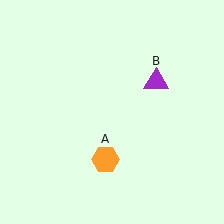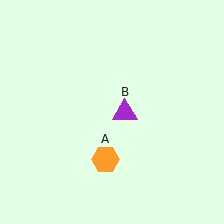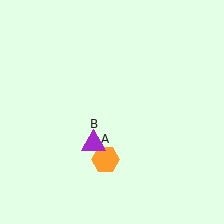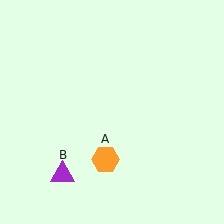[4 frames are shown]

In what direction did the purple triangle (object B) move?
The purple triangle (object B) moved down and to the left.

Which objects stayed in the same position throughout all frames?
Orange hexagon (object A) remained stationary.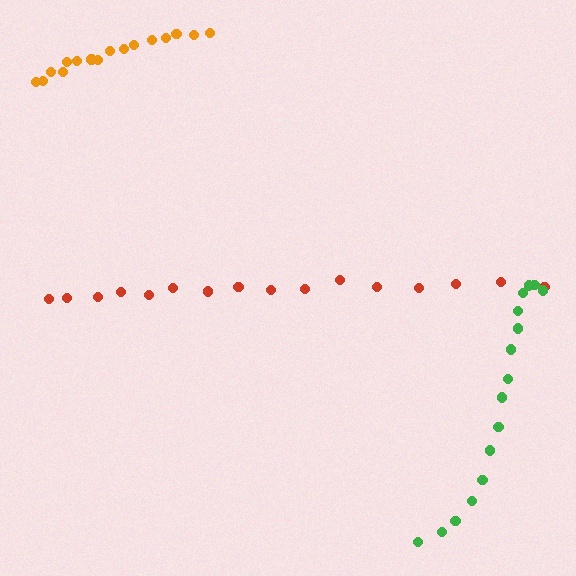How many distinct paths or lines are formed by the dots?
There are 3 distinct paths.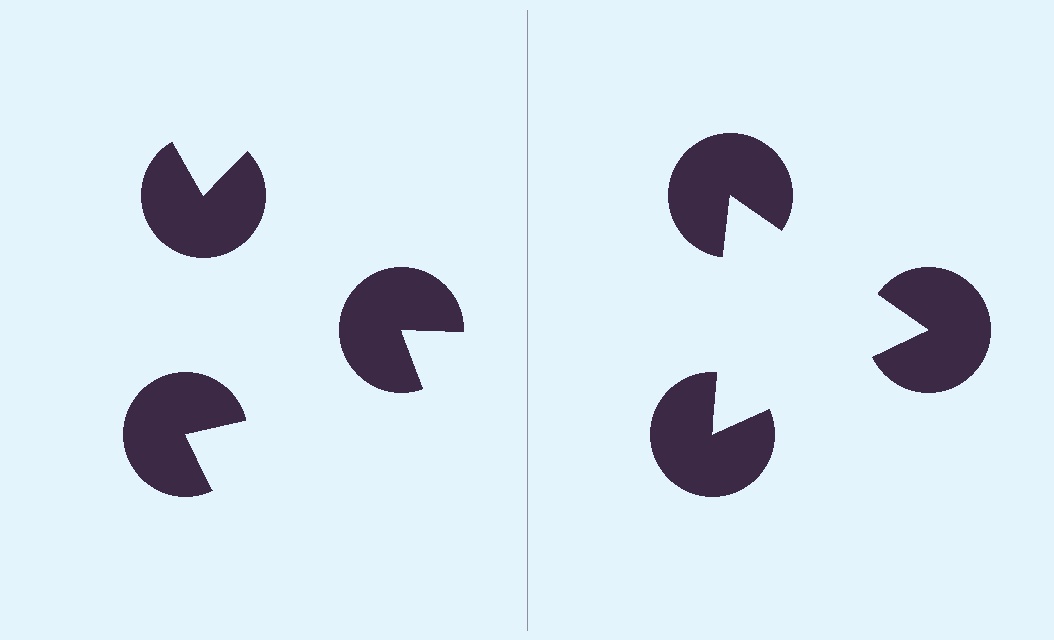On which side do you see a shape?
An illusory triangle appears on the right side. On the left side the wedge cuts are rotated, so no coherent shape forms.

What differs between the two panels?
The pac-man discs are positioned identically on both sides; only the wedge orientations differ. On the right they align to a triangle; on the left they are misaligned.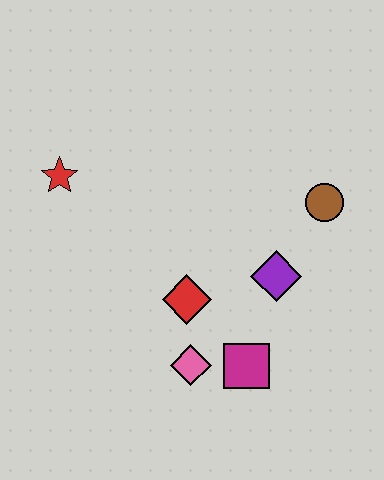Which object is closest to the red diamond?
The pink diamond is closest to the red diamond.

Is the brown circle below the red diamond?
No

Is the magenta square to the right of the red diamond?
Yes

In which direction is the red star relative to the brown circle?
The red star is to the left of the brown circle.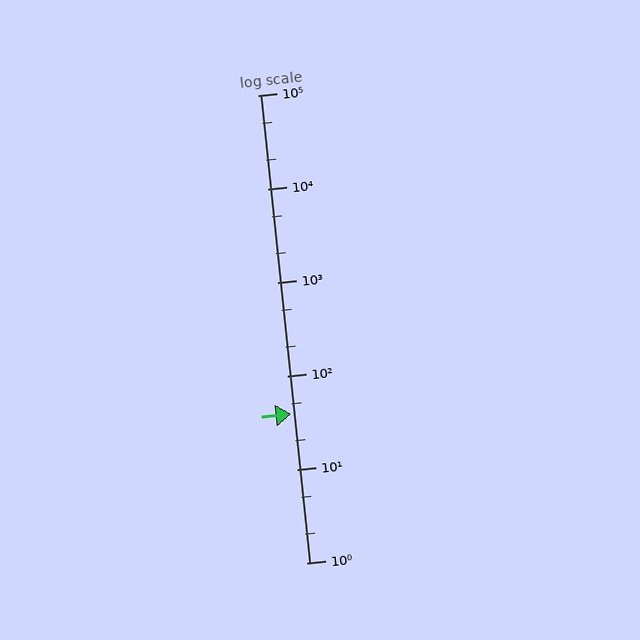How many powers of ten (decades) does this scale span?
The scale spans 5 decades, from 1 to 100000.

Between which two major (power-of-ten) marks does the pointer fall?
The pointer is between 10 and 100.